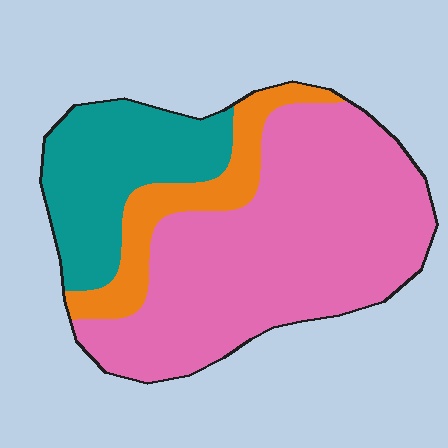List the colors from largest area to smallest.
From largest to smallest: pink, teal, orange.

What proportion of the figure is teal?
Teal takes up about one quarter (1/4) of the figure.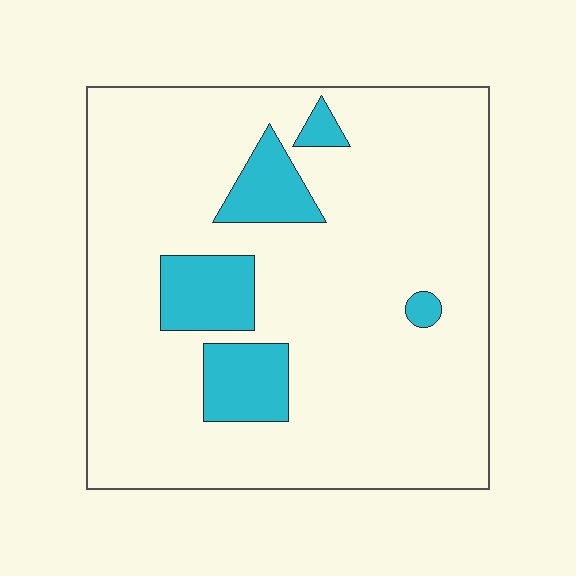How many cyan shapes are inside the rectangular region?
5.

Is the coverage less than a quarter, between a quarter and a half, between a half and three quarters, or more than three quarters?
Less than a quarter.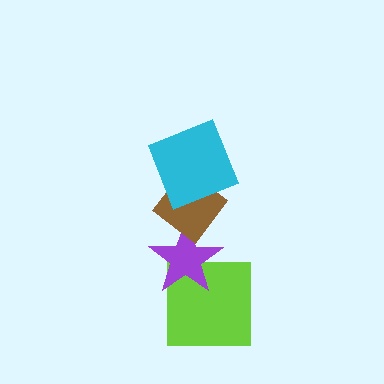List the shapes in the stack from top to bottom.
From top to bottom: the cyan square, the brown diamond, the purple star, the lime square.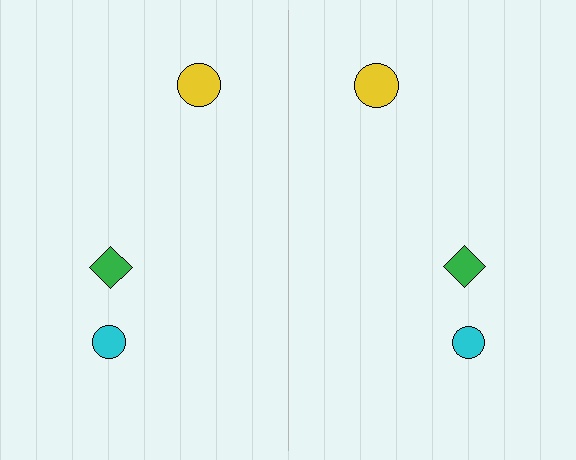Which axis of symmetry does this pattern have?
The pattern has a vertical axis of symmetry running through the center of the image.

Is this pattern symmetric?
Yes, this pattern has bilateral (reflection) symmetry.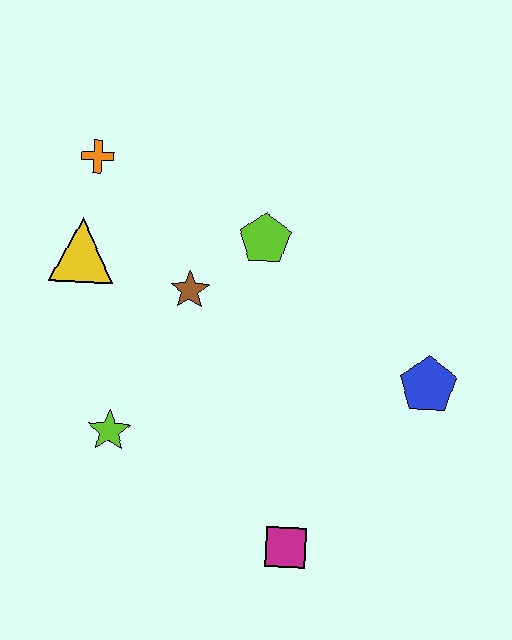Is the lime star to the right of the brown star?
No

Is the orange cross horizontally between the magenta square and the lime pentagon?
No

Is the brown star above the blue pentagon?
Yes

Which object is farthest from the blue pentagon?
The orange cross is farthest from the blue pentagon.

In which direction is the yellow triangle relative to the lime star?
The yellow triangle is above the lime star.